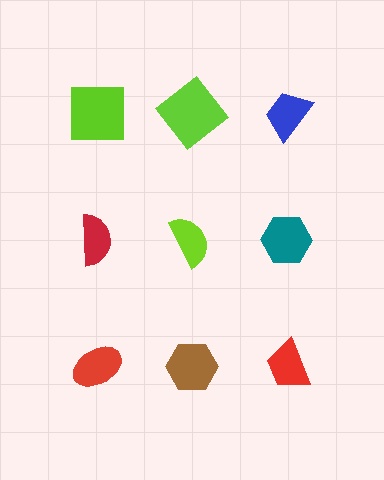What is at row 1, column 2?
A lime diamond.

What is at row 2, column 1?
A red semicircle.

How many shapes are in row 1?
3 shapes.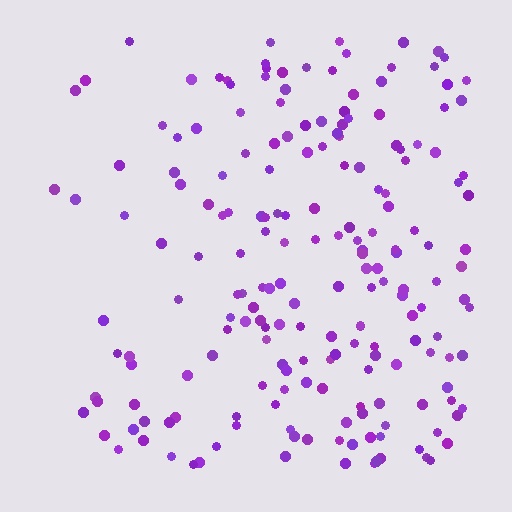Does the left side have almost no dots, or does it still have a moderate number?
Still a moderate number, just noticeably fewer than the right.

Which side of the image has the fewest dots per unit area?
The left.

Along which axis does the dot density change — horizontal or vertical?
Horizontal.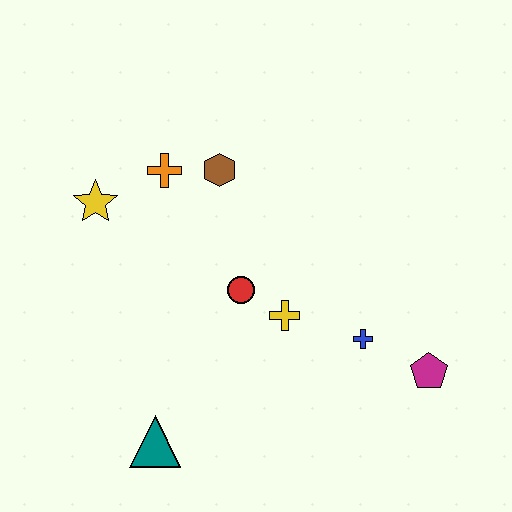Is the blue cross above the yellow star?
No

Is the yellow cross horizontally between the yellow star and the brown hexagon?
No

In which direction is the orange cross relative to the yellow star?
The orange cross is to the right of the yellow star.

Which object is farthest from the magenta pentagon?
The yellow star is farthest from the magenta pentagon.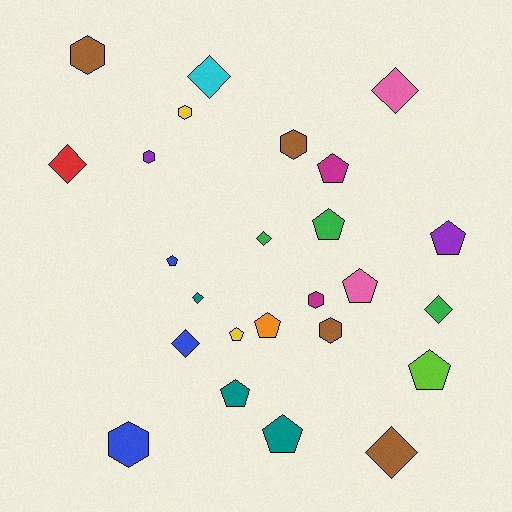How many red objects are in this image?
There is 1 red object.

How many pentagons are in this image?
There are 10 pentagons.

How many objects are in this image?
There are 25 objects.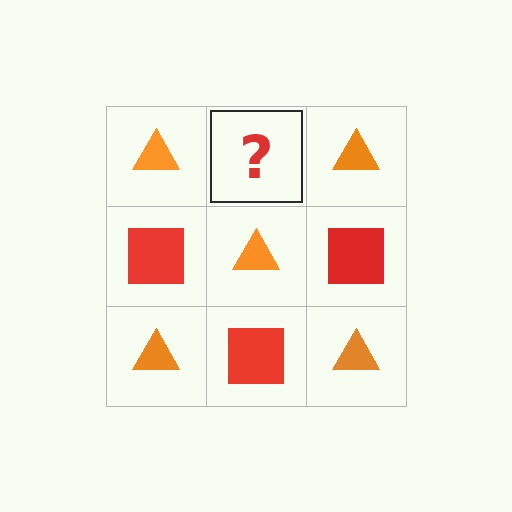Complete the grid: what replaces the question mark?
The question mark should be replaced with a red square.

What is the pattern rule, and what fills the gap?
The rule is that it alternates orange triangle and red square in a checkerboard pattern. The gap should be filled with a red square.